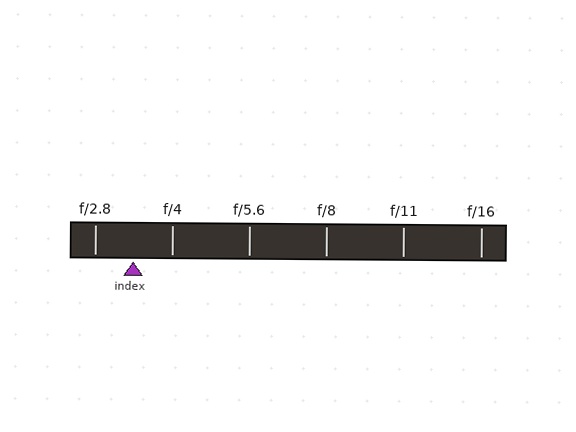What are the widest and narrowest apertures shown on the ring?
The widest aperture shown is f/2.8 and the narrowest is f/16.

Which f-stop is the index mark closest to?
The index mark is closest to f/2.8.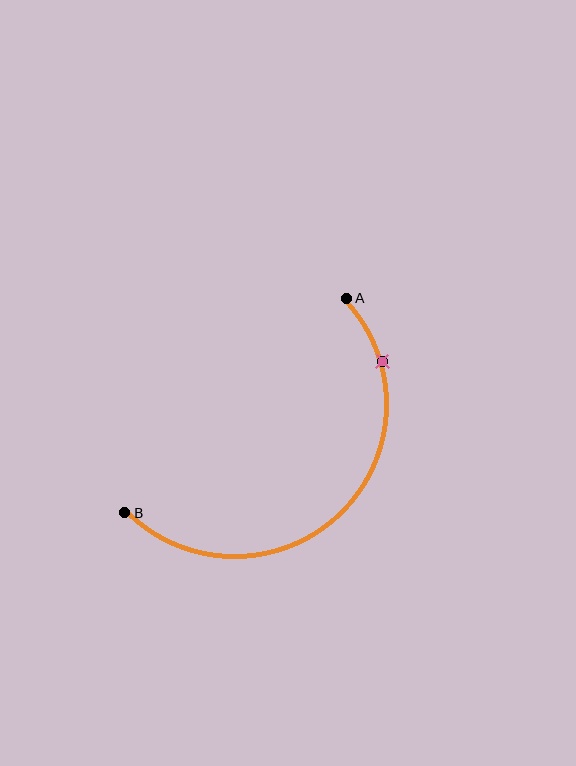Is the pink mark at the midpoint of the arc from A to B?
No. The pink mark lies on the arc but is closer to endpoint A. The arc midpoint would be at the point on the curve equidistant along the arc from both A and B.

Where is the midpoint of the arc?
The arc midpoint is the point on the curve farthest from the straight line joining A and B. It sits below and to the right of that line.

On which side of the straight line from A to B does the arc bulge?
The arc bulges below and to the right of the straight line connecting A and B.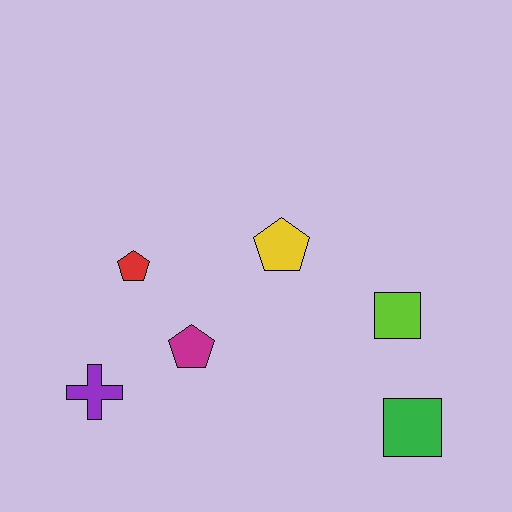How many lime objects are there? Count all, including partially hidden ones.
There is 1 lime object.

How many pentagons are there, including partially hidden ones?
There are 3 pentagons.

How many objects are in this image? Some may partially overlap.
There are 6 objects.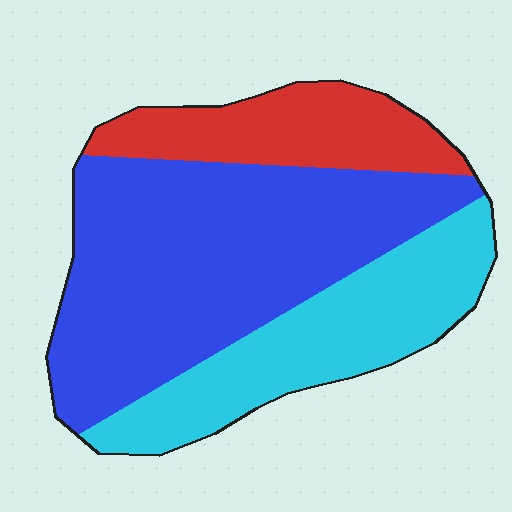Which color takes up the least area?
Red, at roughly 20%.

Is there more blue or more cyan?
Blue.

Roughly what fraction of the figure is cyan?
Cyan takes up about one quarter (1/4) of the figure.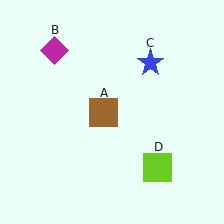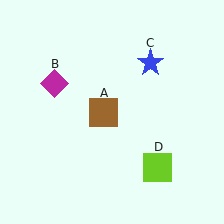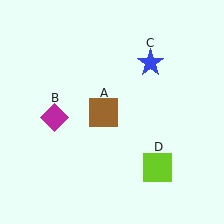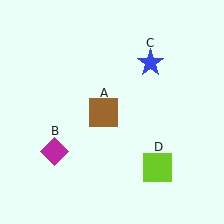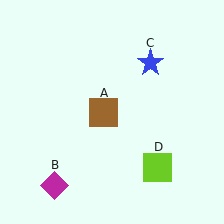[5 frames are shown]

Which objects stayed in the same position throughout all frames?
Brown square (object A) and blue star (object C) and lime square (object D) remained stationary.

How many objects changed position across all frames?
1 object changed position: magenta diamond (object B).